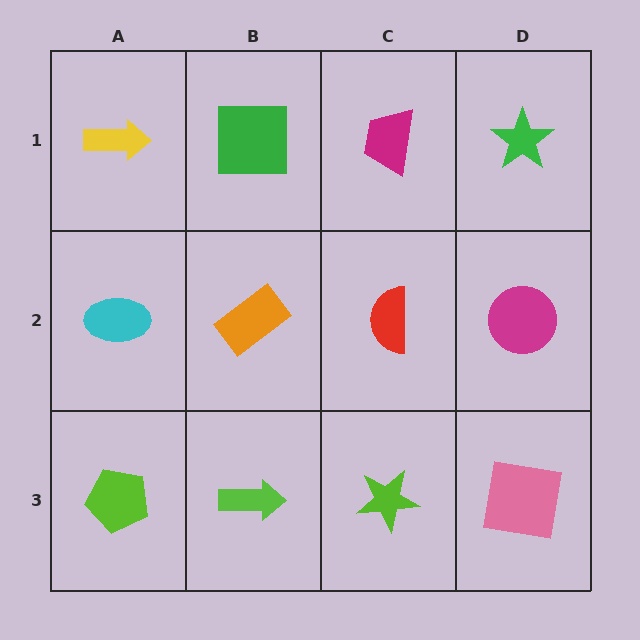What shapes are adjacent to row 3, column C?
A red semicircle (row 2, column C), a lime arrow (row 3, column B), a pink square (row 3, column D).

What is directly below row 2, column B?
A lime arrow.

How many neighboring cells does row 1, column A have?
2.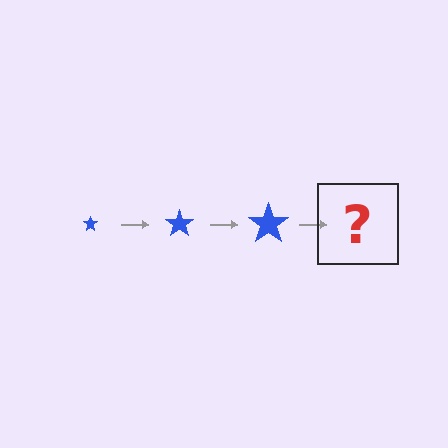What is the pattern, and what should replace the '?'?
The pattern is that the star gets progressively larger each step. The '?' should be a blue star, larger than the previous one.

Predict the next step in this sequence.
The next step is a blue star, larger than the previous one.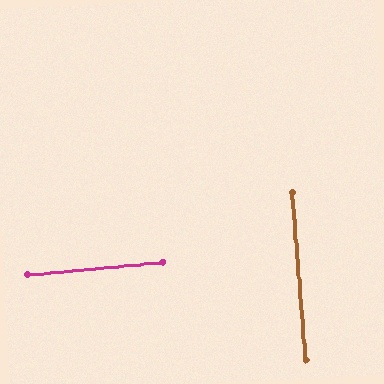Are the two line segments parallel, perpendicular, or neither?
Perpendicular — they meet at approximately 89°.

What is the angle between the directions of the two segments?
Approximately 89 degrees.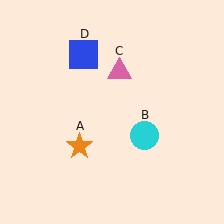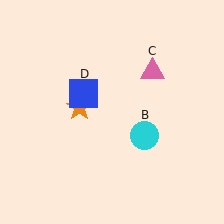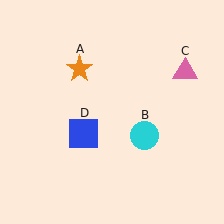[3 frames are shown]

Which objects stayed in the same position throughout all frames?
Cyan circle (object B) remained stationary.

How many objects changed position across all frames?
3 objects changed position: orange star (object A), pink triangle (object C), blue square (object D).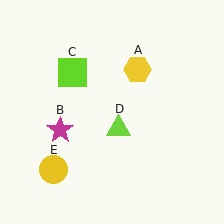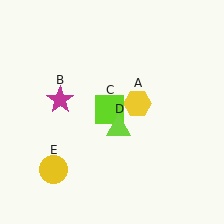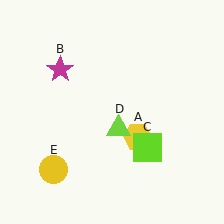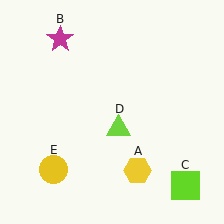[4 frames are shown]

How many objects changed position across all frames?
3 objects changed position: yellow hexagon (object A), magenta star (object B), lime square (object C).